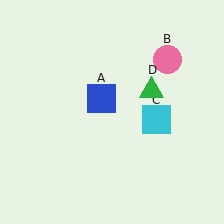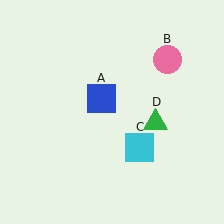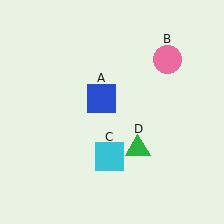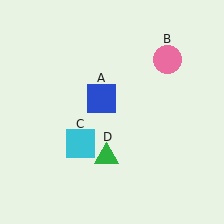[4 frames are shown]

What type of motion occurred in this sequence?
The cyan square (object C), green triangle (object D) rotated clockwise around the center of the scene.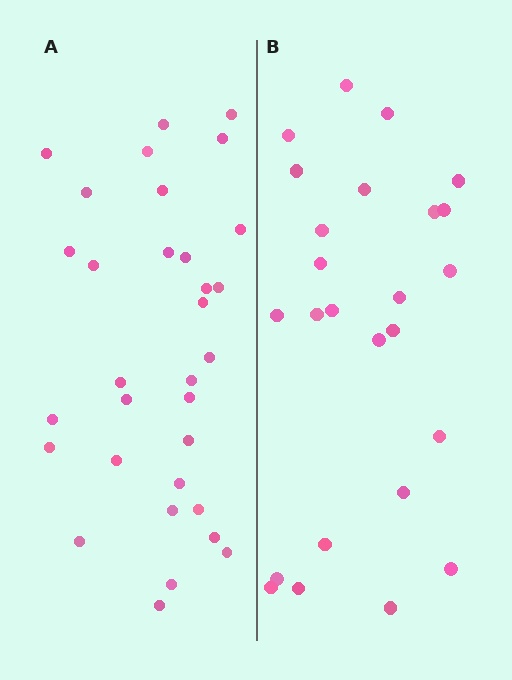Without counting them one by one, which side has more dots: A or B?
Region A (the left region) has more dots.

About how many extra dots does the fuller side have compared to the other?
Region A has roughly 8 or so more dots than region B.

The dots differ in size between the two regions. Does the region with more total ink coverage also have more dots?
No. Region B has more total ink coverage because its dots are larger, but region A actually contains more individual dots. Total area can be misleading — the number of items is what matters here.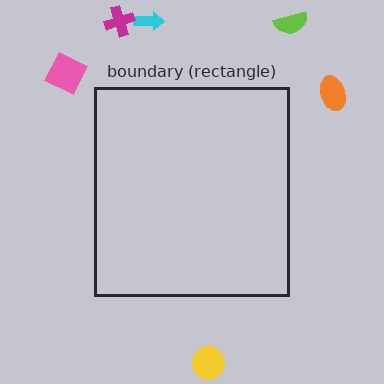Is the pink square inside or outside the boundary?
Outside.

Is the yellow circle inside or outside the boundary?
Outside.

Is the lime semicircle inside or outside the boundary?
Outside.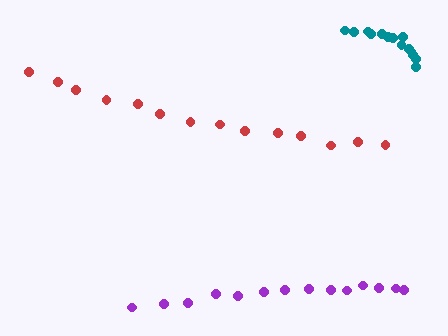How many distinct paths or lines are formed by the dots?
There are 3 distinct paths.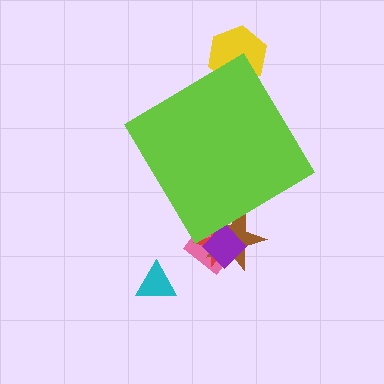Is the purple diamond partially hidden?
Yes, the purple diamond is partially hidden behind the lime diamond.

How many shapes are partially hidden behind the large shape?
5 shapes are partially hidden.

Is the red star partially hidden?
Yes, the red star is partially hidden behind the lime diamond.